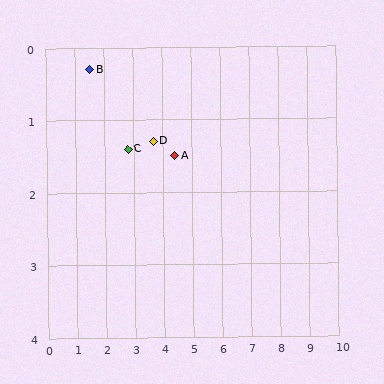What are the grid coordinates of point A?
Point A is at approximately (4.4, 1.5).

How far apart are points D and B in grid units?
Points D and B are about 2.4 grid units apart.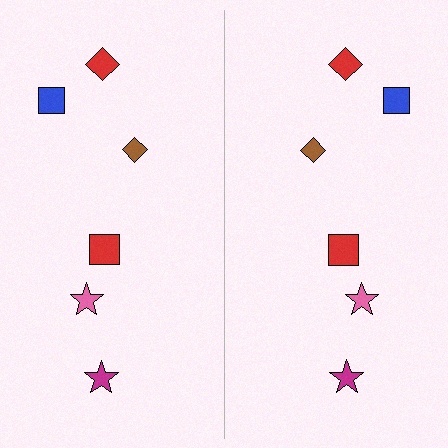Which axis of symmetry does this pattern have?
The pattern has a vertical axis of symmetry running through the center of the image.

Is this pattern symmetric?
Yes, this pattern has bilateral (reflection) symmetry.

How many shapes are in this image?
There are 12 shapes in this image.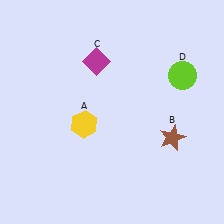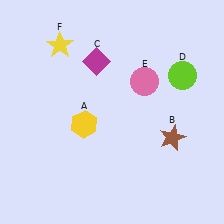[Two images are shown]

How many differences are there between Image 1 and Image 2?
There are 2 differences between the two images.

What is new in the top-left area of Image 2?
A yellow star (F) was added in the top-left area of Image 2.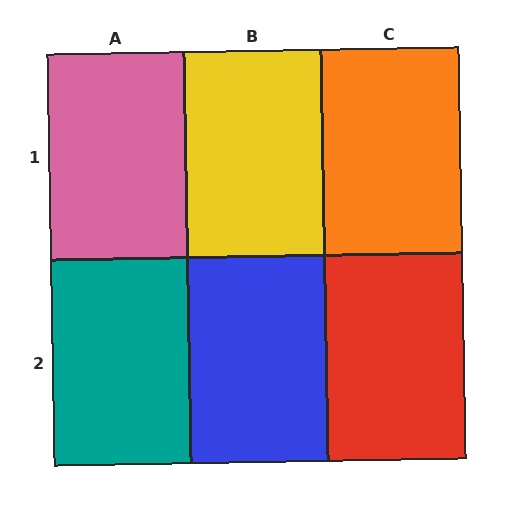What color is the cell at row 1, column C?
Orange.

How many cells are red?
1 cell is red.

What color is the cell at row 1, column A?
Pink.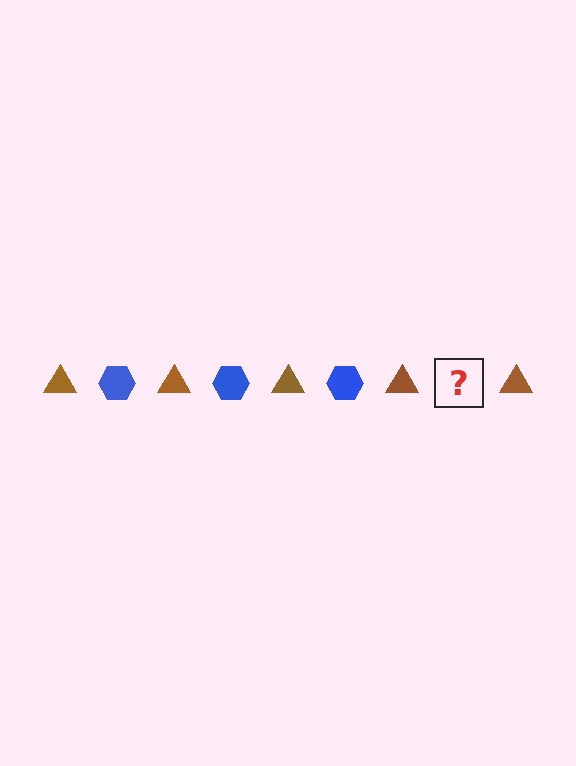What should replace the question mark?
The question mark should be replaced with a blue hexagon.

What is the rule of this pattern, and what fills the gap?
The rule is that the pattern alternates between brown triangle and blue hexagon. The gap should be filled with a blue hexagon.